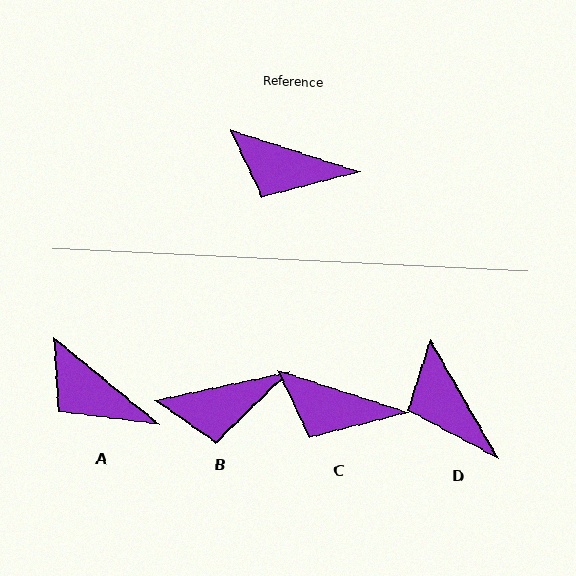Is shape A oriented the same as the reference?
No, it is off by about 22 degrees.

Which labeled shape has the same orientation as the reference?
C.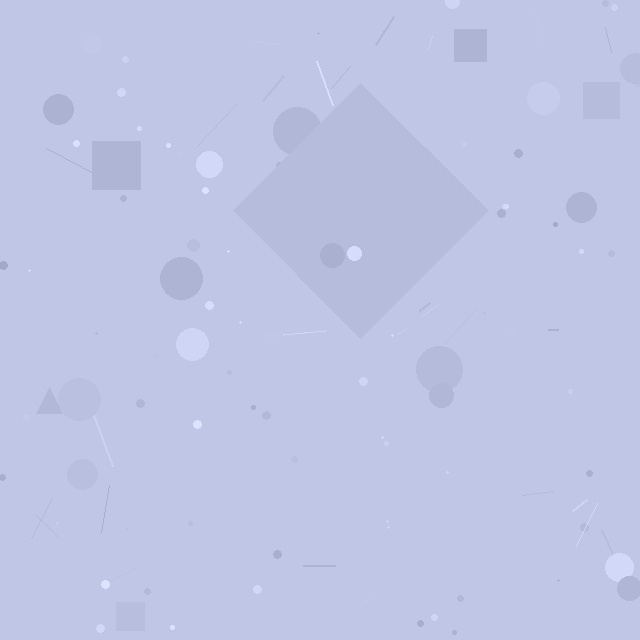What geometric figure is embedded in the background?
A diamond is embedded in the background.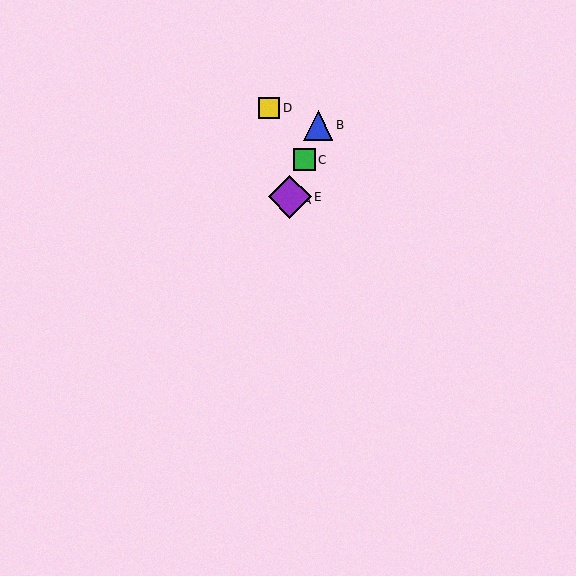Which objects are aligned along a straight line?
Objects A, B, C, E are aligned along a straight line.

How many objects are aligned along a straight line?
4 objects (A, B, C, E) are aligned along a straight line.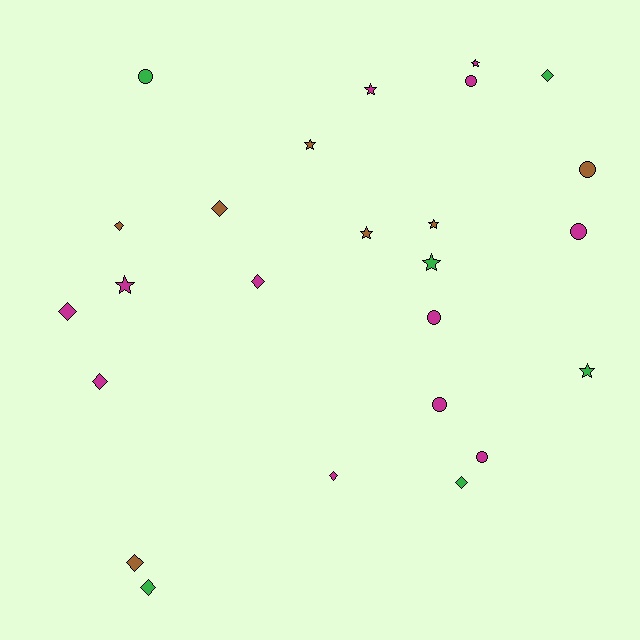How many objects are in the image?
There are 25 objects.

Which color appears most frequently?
Magenta, with 12 objects.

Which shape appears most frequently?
Diamond, with 10 objects.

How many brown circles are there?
There is 1 brown circle.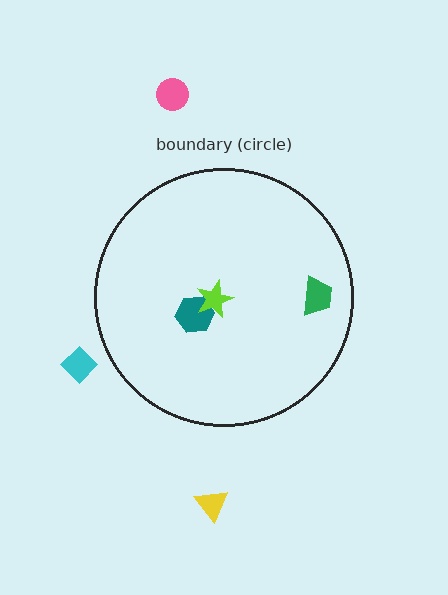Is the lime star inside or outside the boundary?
Inside.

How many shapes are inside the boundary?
3 inside, 3 outside.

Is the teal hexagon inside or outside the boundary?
Inside.